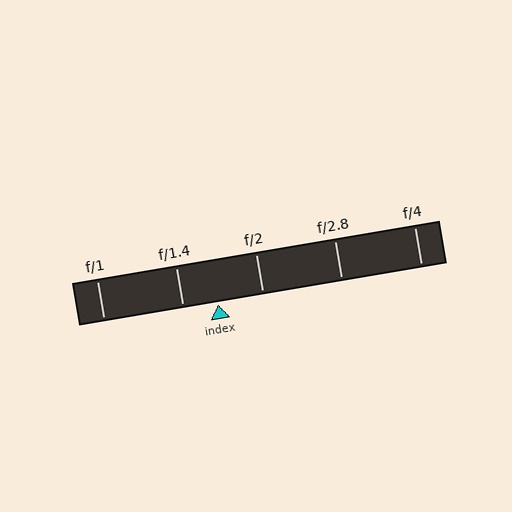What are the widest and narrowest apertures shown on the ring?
The widest aperture shown is f/1 and the narrowest is f/4.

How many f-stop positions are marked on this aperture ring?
There are 5 f-stop positions marked.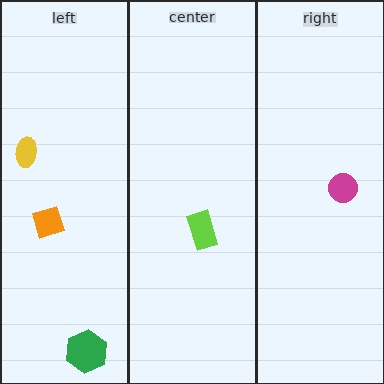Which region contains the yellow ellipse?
The left region.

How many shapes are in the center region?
1.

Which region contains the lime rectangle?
The center region.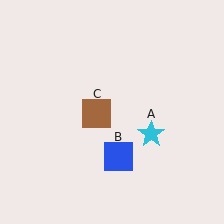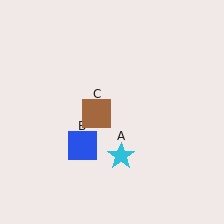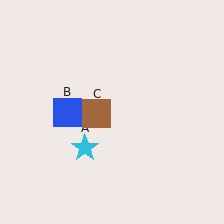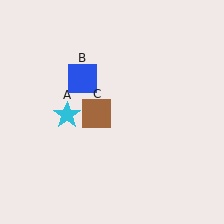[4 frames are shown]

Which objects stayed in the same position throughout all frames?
Brown square (object C) remained stationary.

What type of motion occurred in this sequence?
The cyan star (object A), blue square (object B) rotated clockwise around the center of the scene.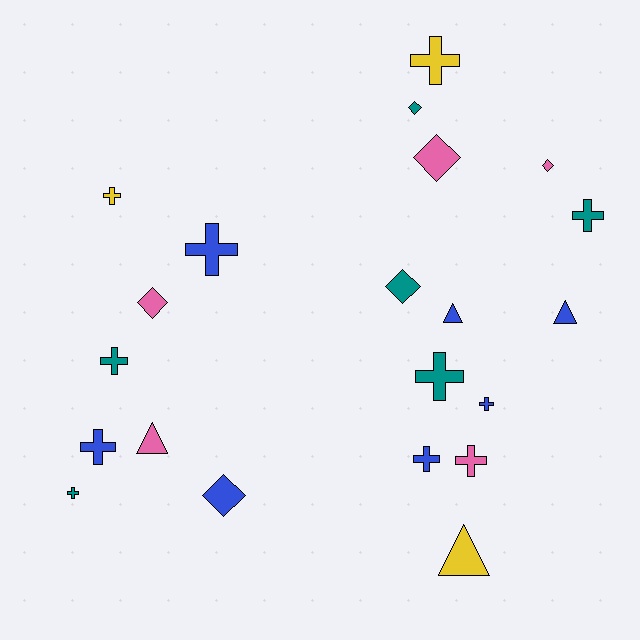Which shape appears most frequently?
Cross, with 11 objects.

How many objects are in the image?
There are 21 objects.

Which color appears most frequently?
Blue, with 7 objects.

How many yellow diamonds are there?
There are no yellow diamonds.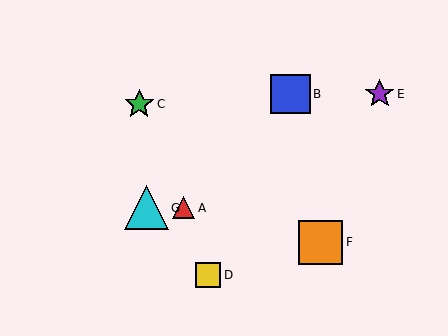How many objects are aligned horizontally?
2 objects (A, G) are aligned horizontally.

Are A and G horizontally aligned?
Yes, both are at y≈208.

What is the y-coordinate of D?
Object D is at y≈275.